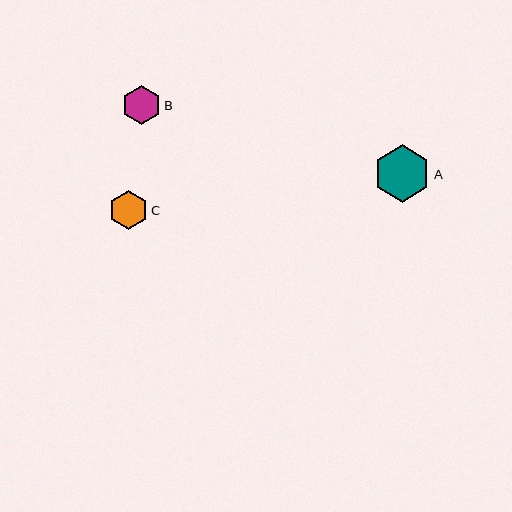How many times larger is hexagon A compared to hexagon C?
Hexagon A is approximately 1.5 times the size of hexagon C.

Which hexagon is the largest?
Hexagon A is the largest with a size of approximately 57 pixels.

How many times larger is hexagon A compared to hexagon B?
Hexagon A is approximately 1.5 times the size of hexagon B.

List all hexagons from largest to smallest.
From largest to smallest: A, C, B.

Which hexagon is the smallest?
Hexagon B is the smallest with a size of approximately 39 pixels.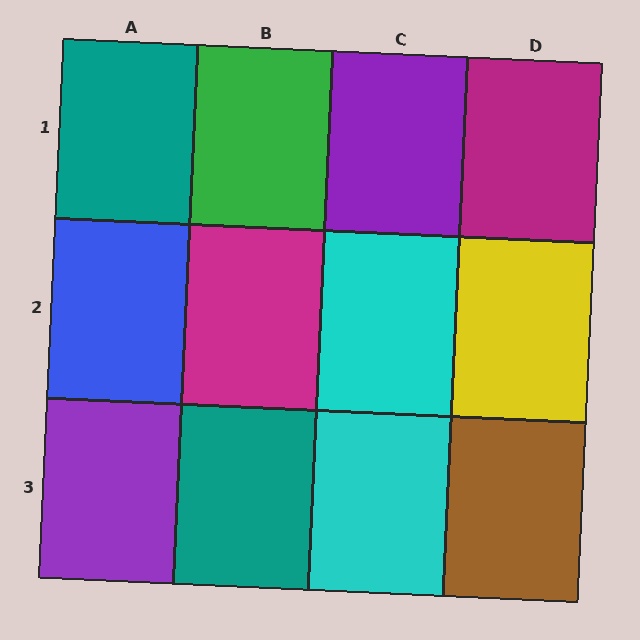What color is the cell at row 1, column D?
Magenta.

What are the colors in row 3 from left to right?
Purple, teal, cyan, brown.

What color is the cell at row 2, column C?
Cyan.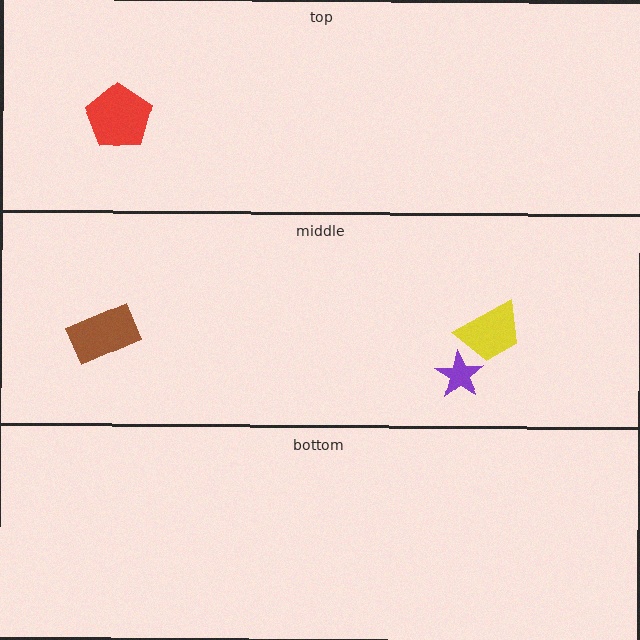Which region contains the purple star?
The middle region.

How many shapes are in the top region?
1.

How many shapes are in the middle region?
3.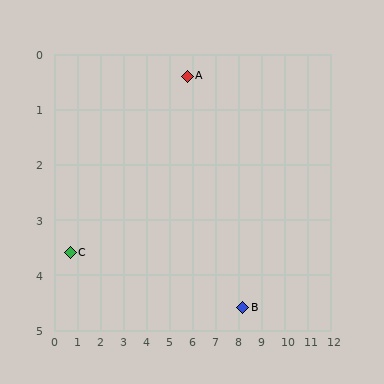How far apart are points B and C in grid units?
Points B and C are about 7.6 grid units apart.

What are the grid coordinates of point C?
Point C is at approximately (0.7, 3.6).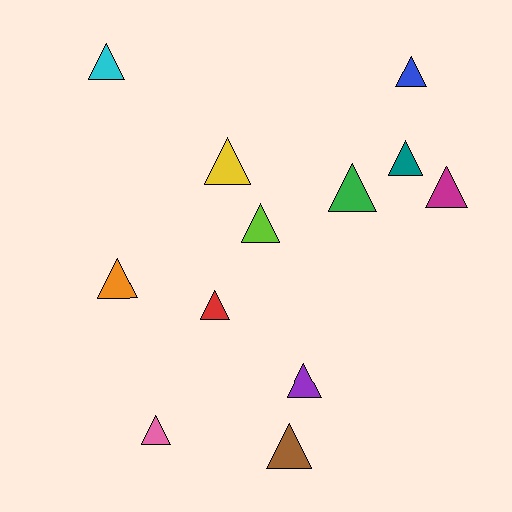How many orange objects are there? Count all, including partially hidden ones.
There is 1 orange object.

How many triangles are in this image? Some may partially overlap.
There are 12 triangles.